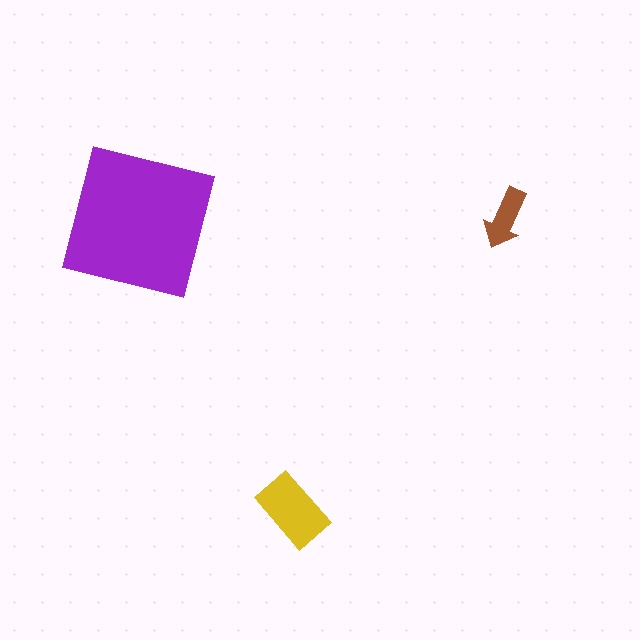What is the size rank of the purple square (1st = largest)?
1st.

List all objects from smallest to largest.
The brown arrow, the yellow rectangle, the purple square.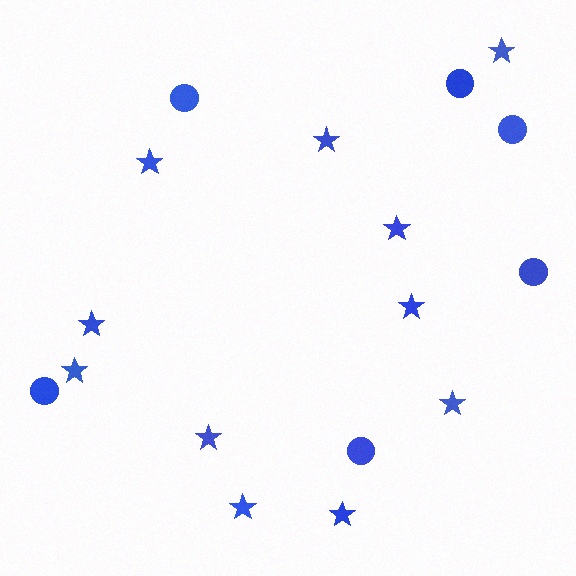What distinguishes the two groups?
There are 2 groups: one group of stars (11) and one group of circles (6).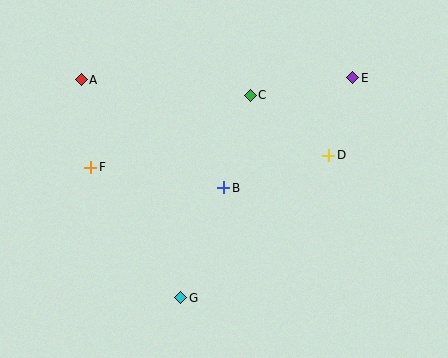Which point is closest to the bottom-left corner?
Point G is closest to the bottom-left corner.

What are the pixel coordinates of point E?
Point E is at (353, 78).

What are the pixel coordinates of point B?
Point B is at (224, 188).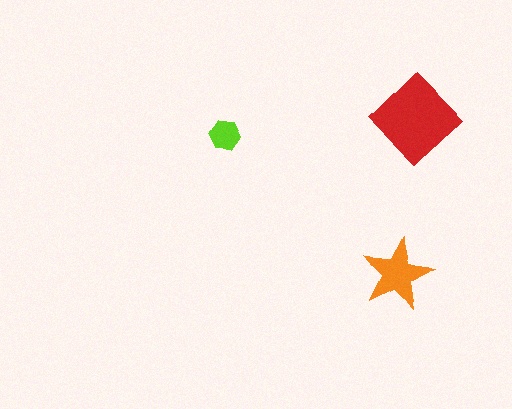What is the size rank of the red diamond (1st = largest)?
1st.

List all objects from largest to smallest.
The red diamond, the orange star, the lime hexagon.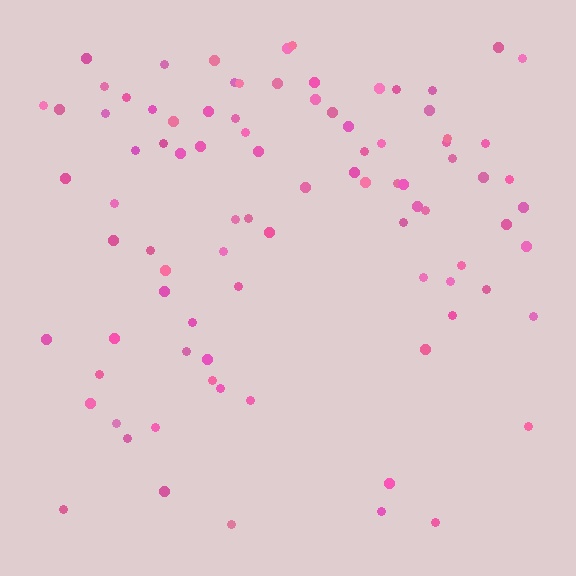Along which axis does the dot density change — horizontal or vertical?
Vertical.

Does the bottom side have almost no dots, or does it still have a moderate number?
Still a moderate number, just noticeably fewer than the top.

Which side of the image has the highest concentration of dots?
The top.